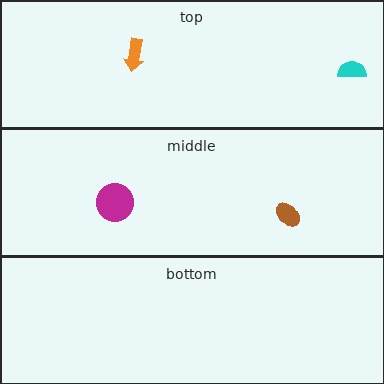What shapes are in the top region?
The cyan semicircle, the orange arrow.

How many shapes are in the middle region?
2.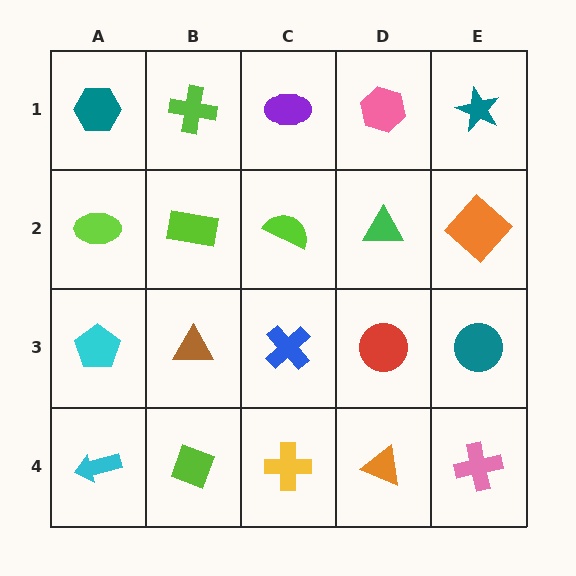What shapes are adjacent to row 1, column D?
A green triangle (row 2, column D), a purple ellipse (row 1, column C), a teal star (row 1, column E).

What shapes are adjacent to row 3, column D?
A green triangle (row 2, column D), an orange triangle (row 4, column D), a blue cross (row 3, column C), a teal circle (row 3, column E).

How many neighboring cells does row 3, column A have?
3.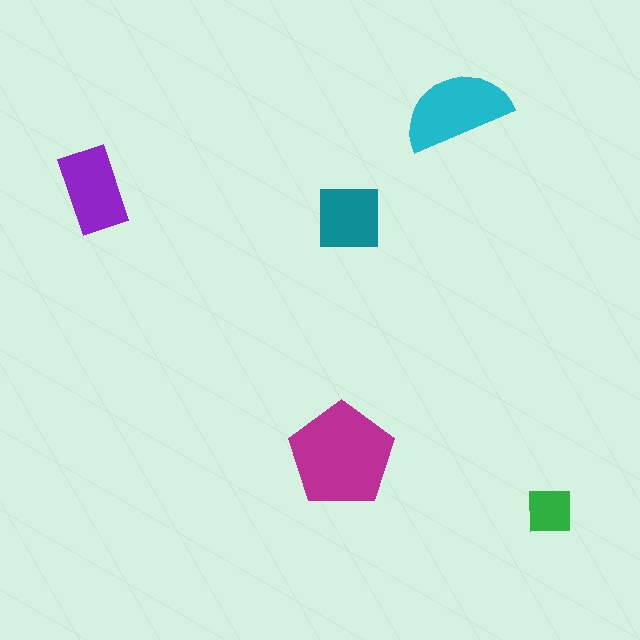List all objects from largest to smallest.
The magenta pentagon, the cyan semicircle, the purple rectangle, the teal square, the green square.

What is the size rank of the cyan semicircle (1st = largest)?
2nd.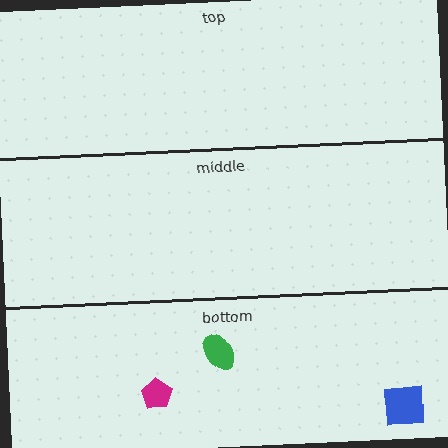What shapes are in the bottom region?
The blue square, the magenta pentagon, the green ellipse.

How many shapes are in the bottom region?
3.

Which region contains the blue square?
The bottom region.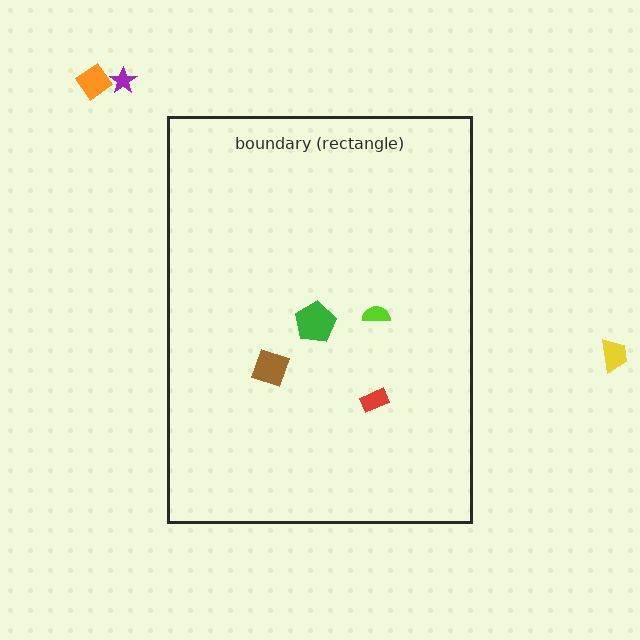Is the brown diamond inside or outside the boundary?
Inside.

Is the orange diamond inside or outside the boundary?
Outside.